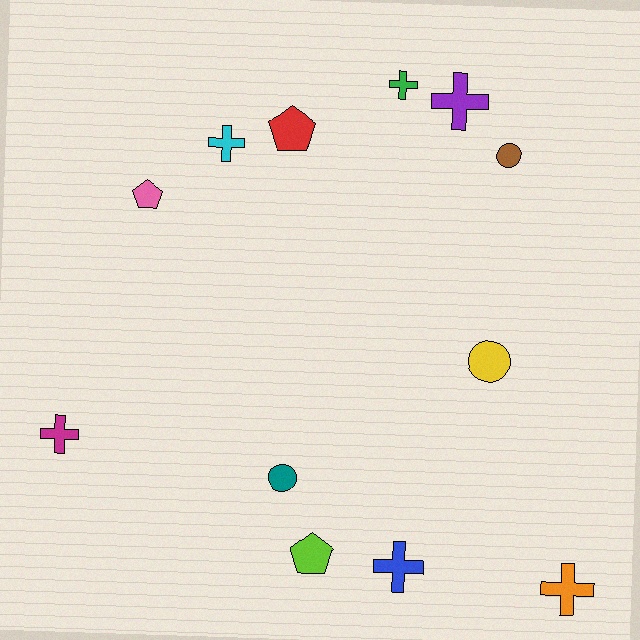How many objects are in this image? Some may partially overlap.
There are 12 objects.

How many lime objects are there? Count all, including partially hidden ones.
There is 1 lime object.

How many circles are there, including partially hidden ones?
There are 3 circles.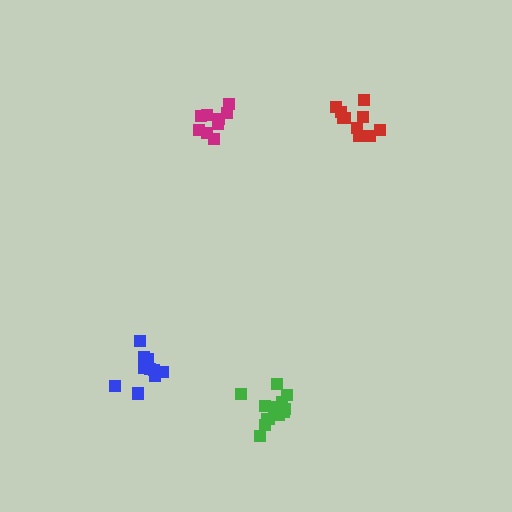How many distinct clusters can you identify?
There are 4 distinct clusters.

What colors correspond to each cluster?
The clusters are colored: green, blue, magenta, red.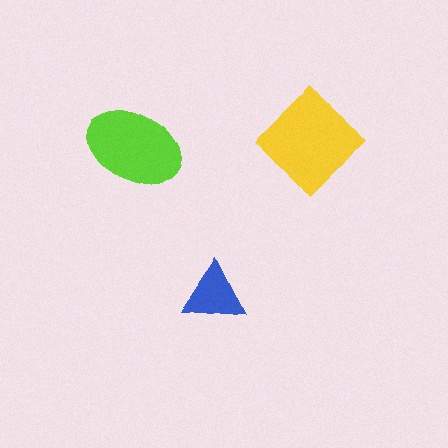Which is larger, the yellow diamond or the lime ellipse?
The yellow diamond.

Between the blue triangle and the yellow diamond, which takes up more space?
The yellow diamond.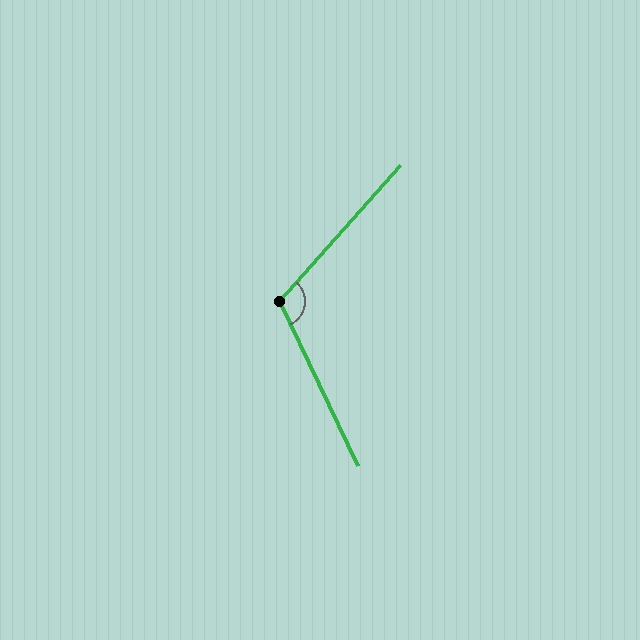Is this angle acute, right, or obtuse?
It is obtuse.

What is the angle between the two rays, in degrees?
Approximately 113 degrees.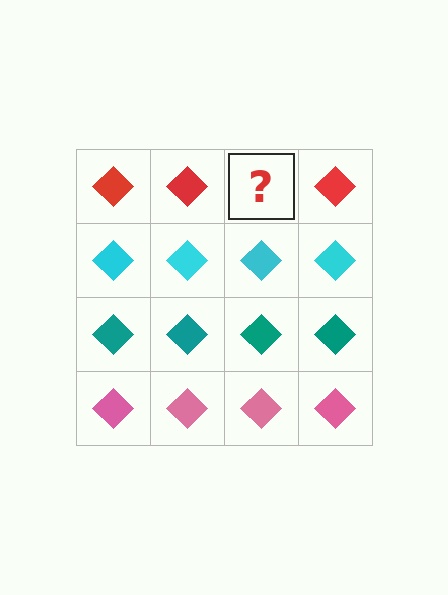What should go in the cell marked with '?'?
The missing cell should contain a red diamond.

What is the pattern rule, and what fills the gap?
The rule is that each row has a consistent color. The gap should be filled with a red diamond.